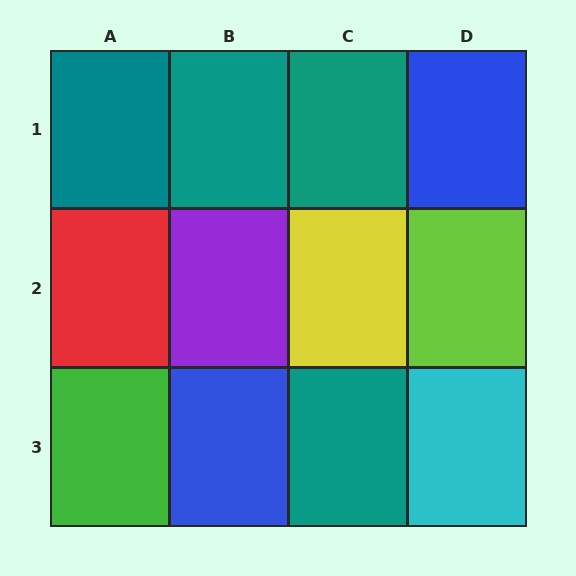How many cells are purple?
1 cell is purple.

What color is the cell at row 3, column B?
Blue.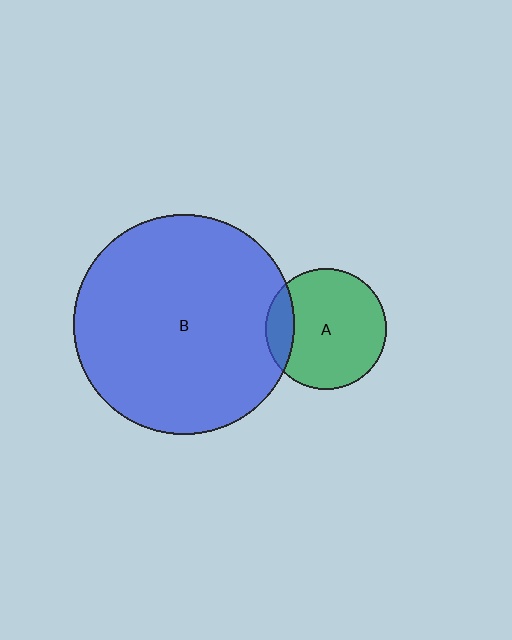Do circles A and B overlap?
Yes.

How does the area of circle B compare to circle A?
Approximately 3.4 times.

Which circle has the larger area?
Circle B (blue).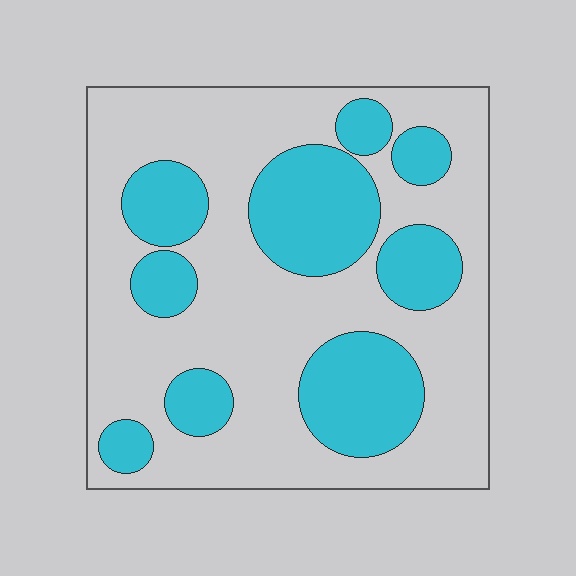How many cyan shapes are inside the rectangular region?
9.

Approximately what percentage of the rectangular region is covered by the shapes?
Approximately 35%.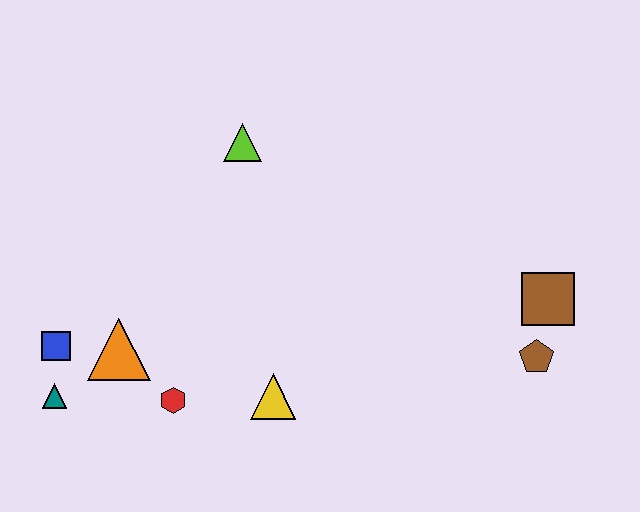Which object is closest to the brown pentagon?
The brown square is closest to the brown pentagon.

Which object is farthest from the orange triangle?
The brown square is farthest from the orange triangle.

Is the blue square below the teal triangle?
No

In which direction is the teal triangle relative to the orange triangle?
The teal triangle is to the left of the orange triangle.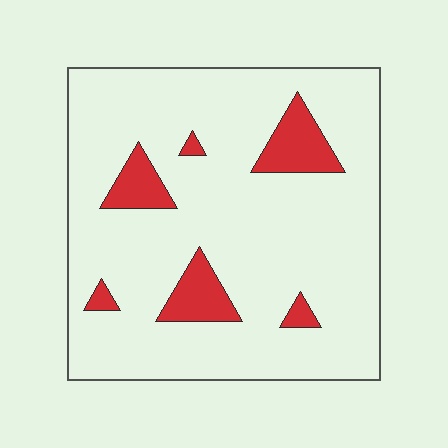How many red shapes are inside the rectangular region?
6.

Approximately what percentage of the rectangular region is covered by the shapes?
Approximately 10%.